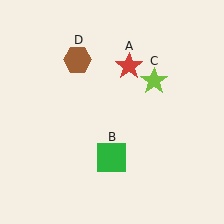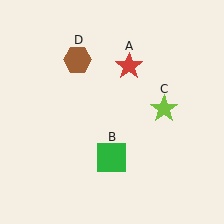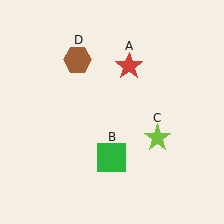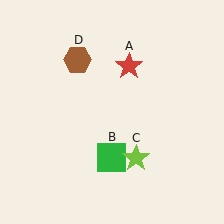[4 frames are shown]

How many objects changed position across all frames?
1 object changed position: lime star (object C).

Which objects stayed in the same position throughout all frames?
Red star (object A) and green square (object B) and brown hexagon (object D) remained stationary.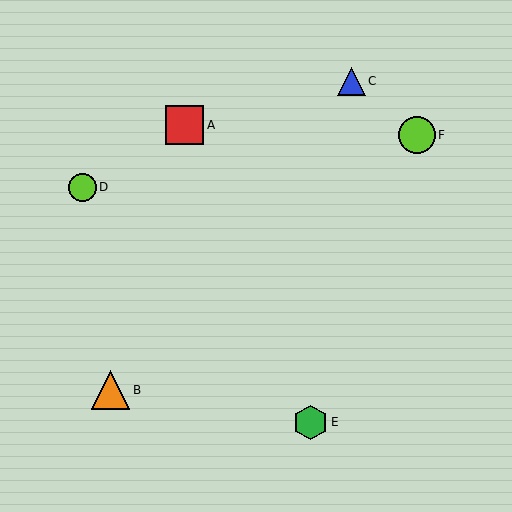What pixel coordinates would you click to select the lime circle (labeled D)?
Click at (82, 187) to select the lime circle D.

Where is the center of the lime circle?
The center of the lime circle is at (417, 135).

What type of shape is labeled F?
Shape F is a lime circle.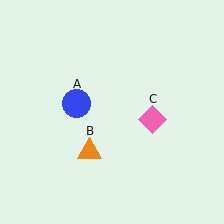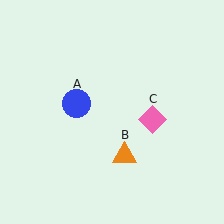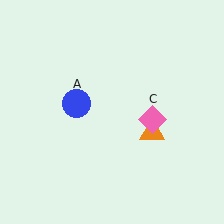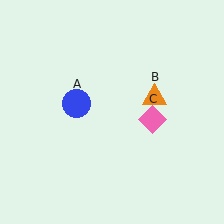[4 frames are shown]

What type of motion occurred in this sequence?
The orange triangle (object B) rotated counterclockwise around the center of the scene.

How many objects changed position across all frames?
1 object changed position: orange triangle (object B).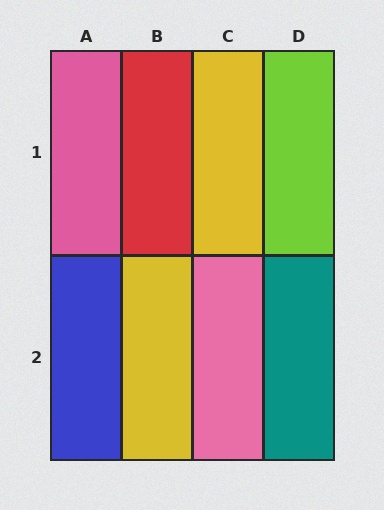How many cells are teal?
1 cell is teal.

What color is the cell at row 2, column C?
Pink.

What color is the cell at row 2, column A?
Blue.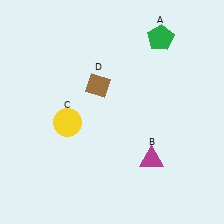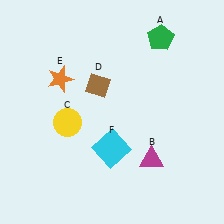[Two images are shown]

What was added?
An orange star (E), a cyan square (F) were added in Image 2.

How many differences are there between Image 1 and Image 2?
There are 2 differences between the two images.